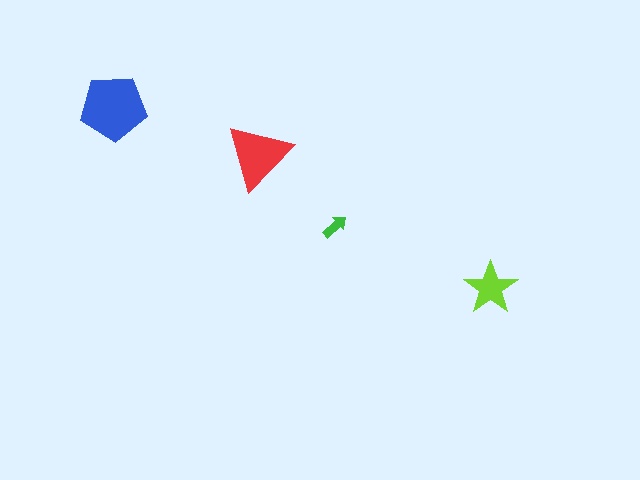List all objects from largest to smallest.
The blue pentagon, the red triangle, the lime star, the green arrow.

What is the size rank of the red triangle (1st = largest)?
2nd.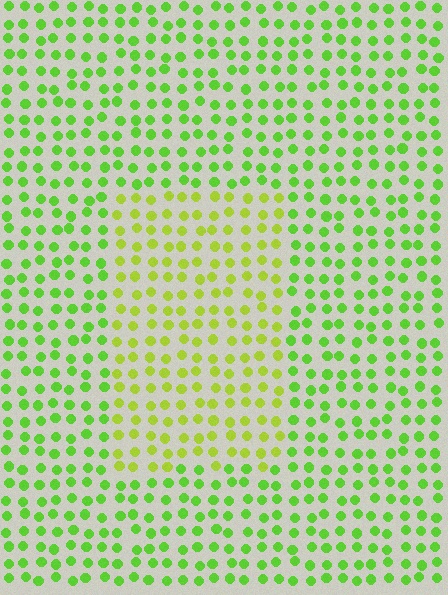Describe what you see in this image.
The image is filled with small lime elements in a uniform arrangement. A rectangle-shaped region is visible where the elements are tinted to a slightly different hue, forming a subtle color boundary.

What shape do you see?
I see a rectangle.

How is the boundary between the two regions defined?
The boundary is defined purely by a slight shift in hue (about 28 degrees). Spacing, size, and orientation are identical on both sides.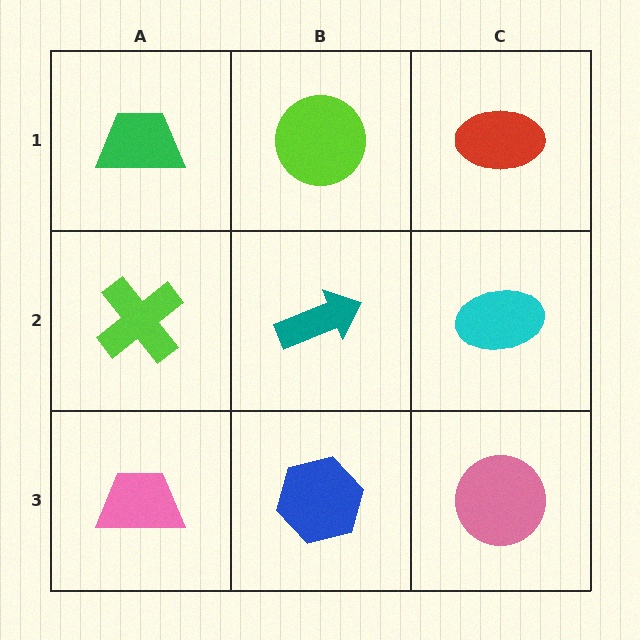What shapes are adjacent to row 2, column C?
A red ellipse (row 1, column C), a pink circle (row 3, column C), a teal arrow (row 2, column B).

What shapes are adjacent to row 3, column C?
A cyan ellipse (row 2, column C), a blue hexagon (row 3, column B).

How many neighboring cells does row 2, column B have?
4.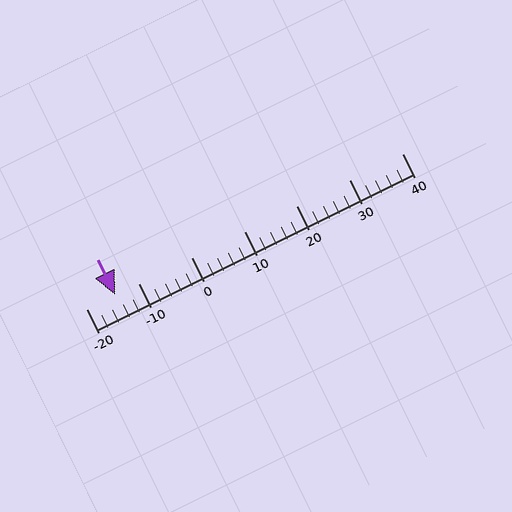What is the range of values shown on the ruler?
The ruler shows values from -20 to 40.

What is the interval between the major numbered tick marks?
The major tick marks are spaced 10 units apart.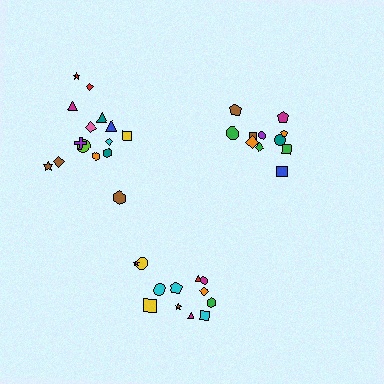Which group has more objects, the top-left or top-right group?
The top-left group.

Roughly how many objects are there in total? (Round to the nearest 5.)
Roughly 40 objects in total.